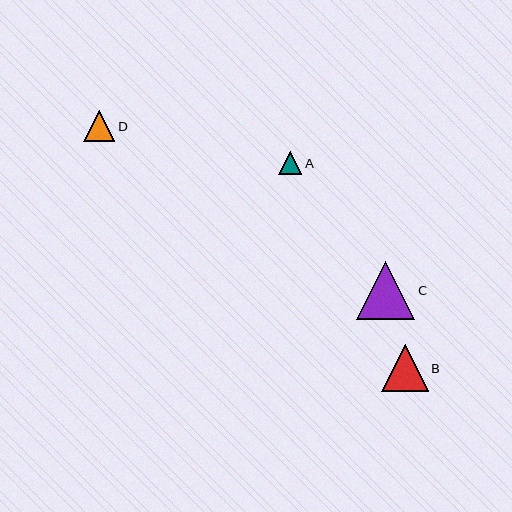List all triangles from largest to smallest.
From largest to smallest: C, B, D, A.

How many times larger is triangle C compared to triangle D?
Triangle C is approximately 1.9 times the size of triangle D.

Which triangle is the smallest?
Triangle A is the smallest with a size of approximately 23 pixels.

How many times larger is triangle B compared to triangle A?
Triangle B is approximately 2.0 times the size of triangle A.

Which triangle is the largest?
Triangle C is the largest with a size of approximately 58 pixels.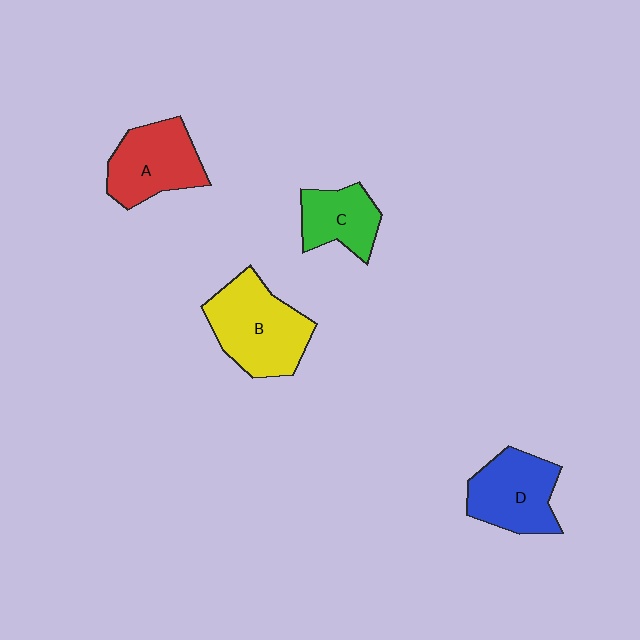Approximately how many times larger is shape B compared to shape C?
Approximately 1.7 times.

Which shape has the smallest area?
Shape C (green).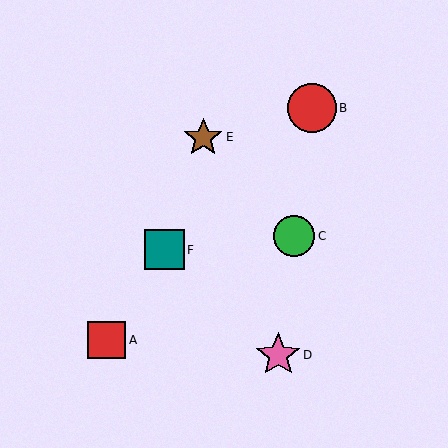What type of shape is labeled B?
Shape B is a red circle.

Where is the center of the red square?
The center of the red square is at (107, 340).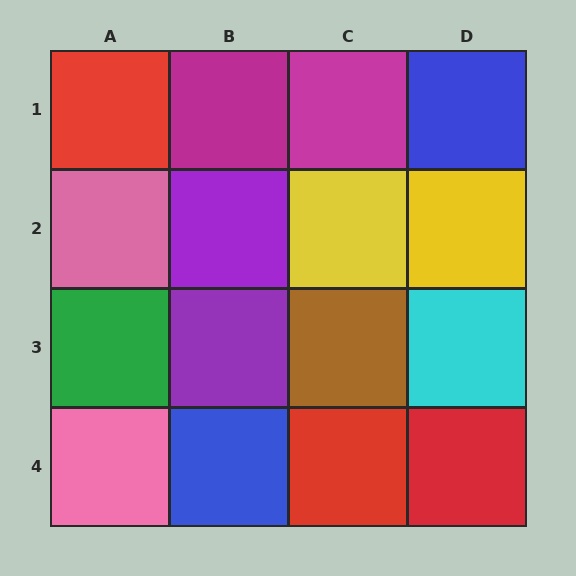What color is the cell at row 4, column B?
Blue.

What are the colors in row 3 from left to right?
Green, purple, brown, cyan.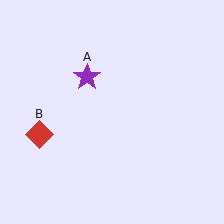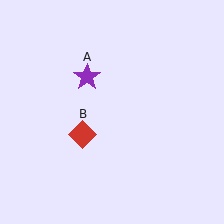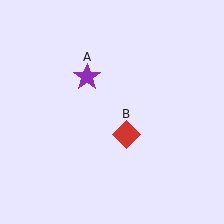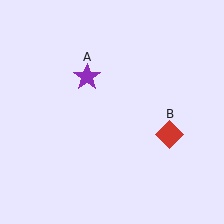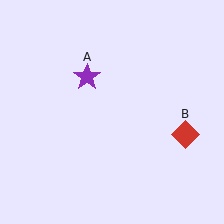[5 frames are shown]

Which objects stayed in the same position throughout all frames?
Purple star (object A) remained stationary.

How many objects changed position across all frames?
1 object changed position: red diamond (object B).